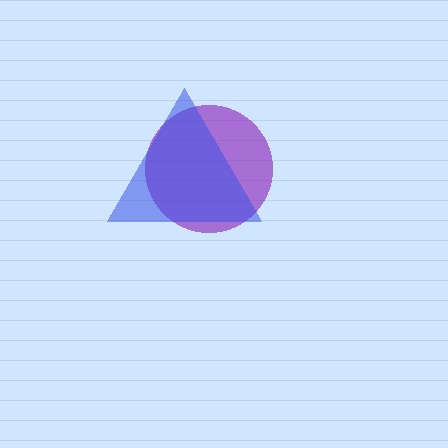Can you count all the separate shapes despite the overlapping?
Yes, there are 2 separate shapes.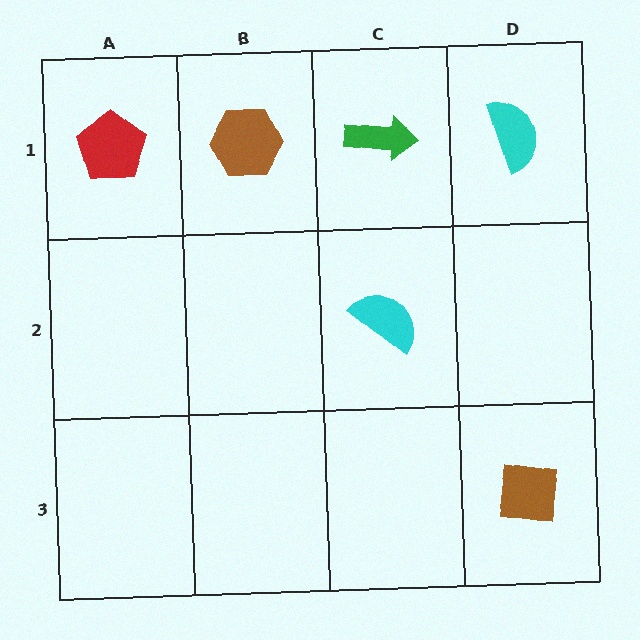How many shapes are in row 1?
4 shapes.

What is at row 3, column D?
A brown square.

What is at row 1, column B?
A brown hexagon.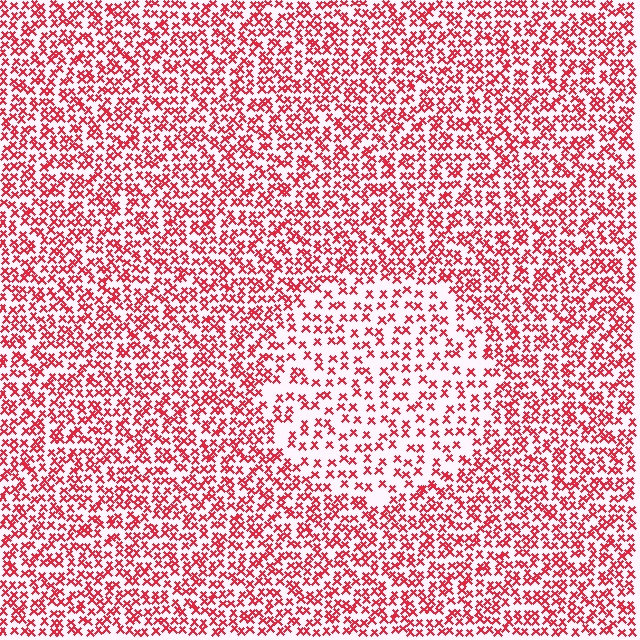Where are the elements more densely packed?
The elements are more densely packed outside the circle boundary.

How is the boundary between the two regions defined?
The boundary is defined by a change in element density (approximately 1.9x ratio). All elements are the same color, size, and shape.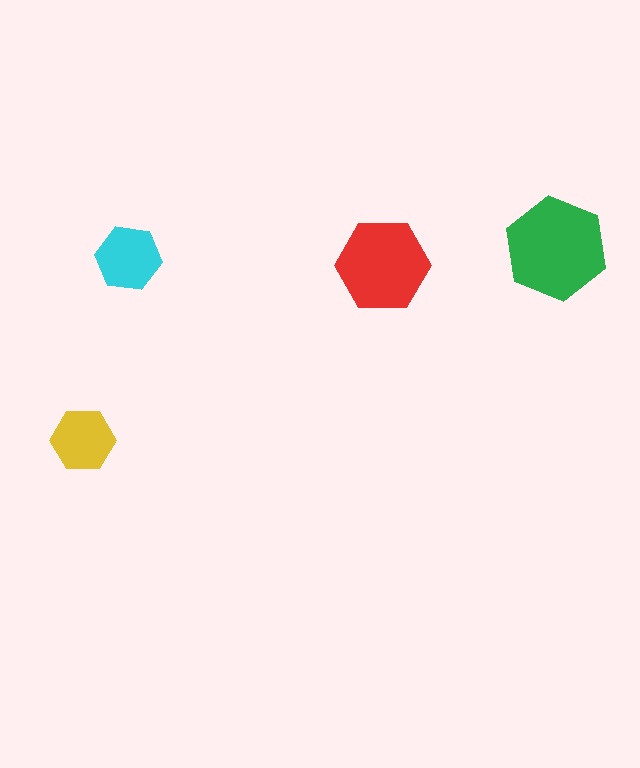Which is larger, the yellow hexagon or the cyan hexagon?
The cyan one.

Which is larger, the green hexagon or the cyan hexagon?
The green one.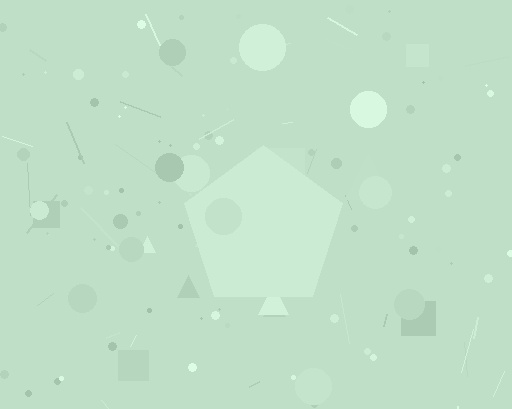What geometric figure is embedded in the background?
A pentagon is embedded in the background.